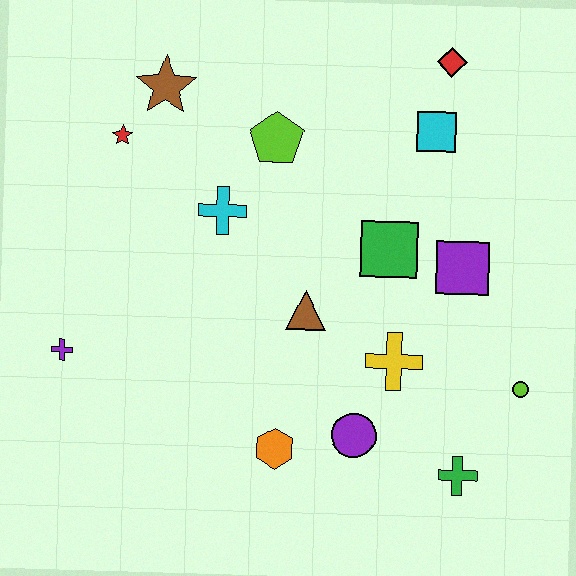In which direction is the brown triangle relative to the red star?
The brown triangle is to the right of the red star.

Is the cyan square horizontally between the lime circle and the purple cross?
Yes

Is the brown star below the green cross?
No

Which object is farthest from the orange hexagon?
The red diamond is farthest from the orange hexagon.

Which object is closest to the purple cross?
The cyan cross is closest to the purple cross.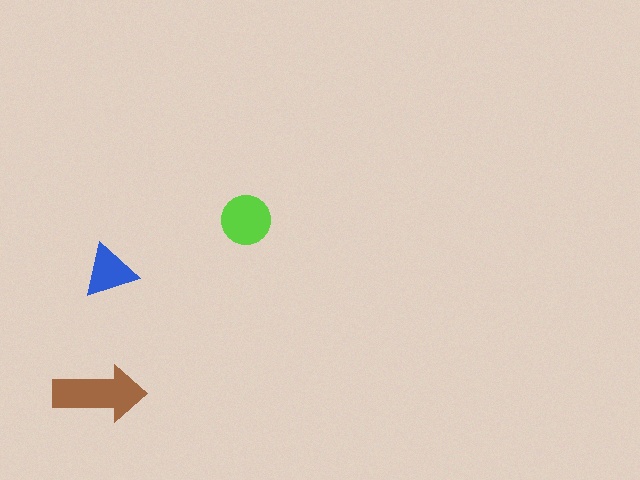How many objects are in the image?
There are 3 objects in the image.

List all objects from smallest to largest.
The blue triangle, the lime circle, the brown arrow.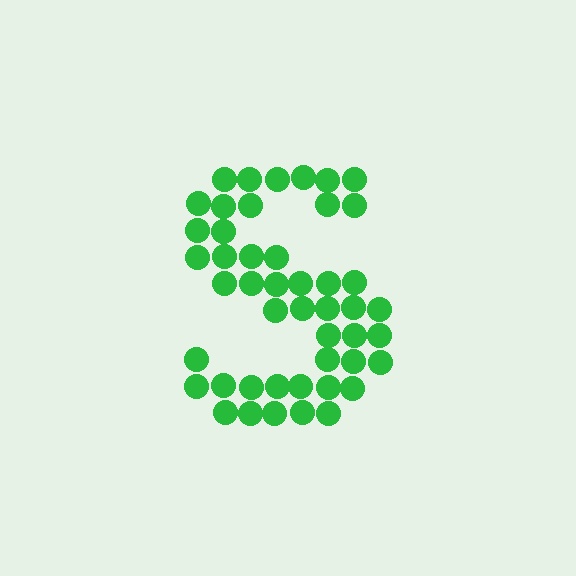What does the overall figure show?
The overall figure shows the letter S.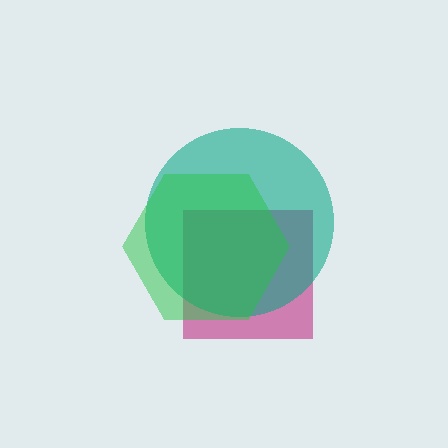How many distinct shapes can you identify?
There are 3 distinct shapes: a magenta square, a teal circle, a green hexagon.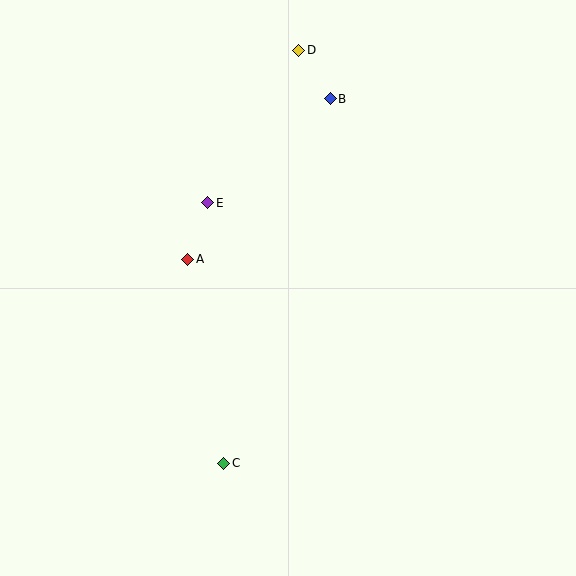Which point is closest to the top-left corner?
Point E is closest to the top-left corner.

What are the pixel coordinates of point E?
Point E is at (208, 203).